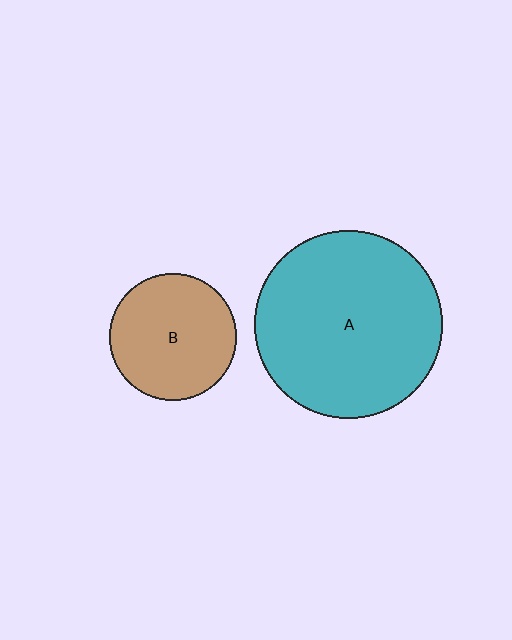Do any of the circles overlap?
No, none of the circles overlap.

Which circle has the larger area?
Circle A (teal).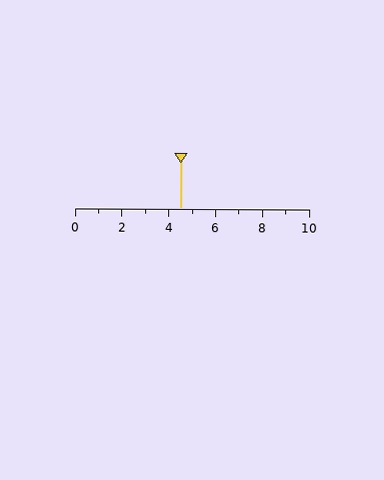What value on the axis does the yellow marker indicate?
The marker indicates approximately 4.5.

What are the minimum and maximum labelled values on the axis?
The axis runs from 0 to 10.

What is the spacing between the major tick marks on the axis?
The major ticks are spaced 2 apart.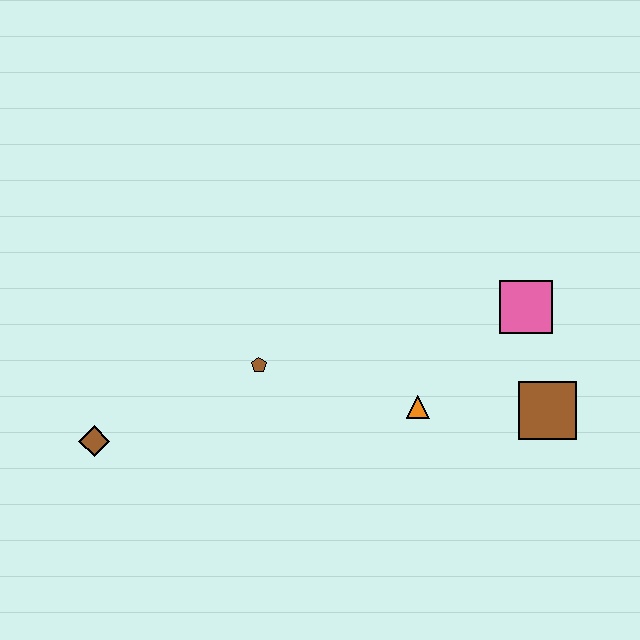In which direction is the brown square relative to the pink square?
The brown square is below the pink square.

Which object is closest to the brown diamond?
The brown pentagon is closest to the brown diamond.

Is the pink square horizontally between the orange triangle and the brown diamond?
No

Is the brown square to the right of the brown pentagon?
Yes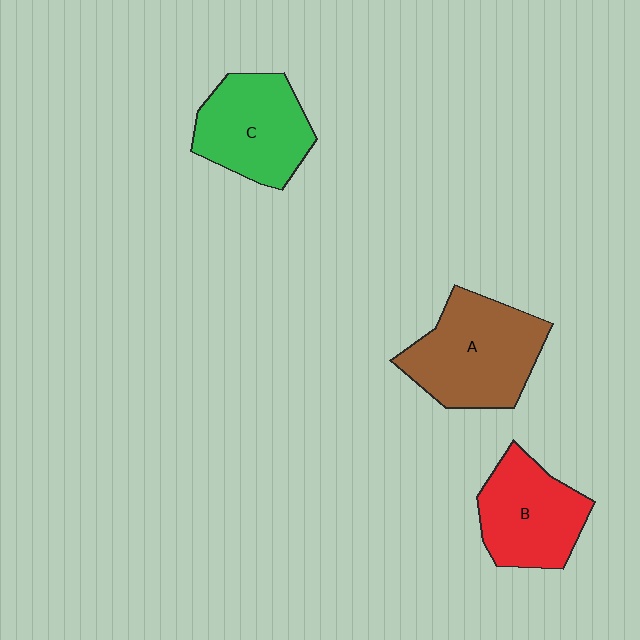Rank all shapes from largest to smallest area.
From largest to smallest: A (brown), C (green), B (red).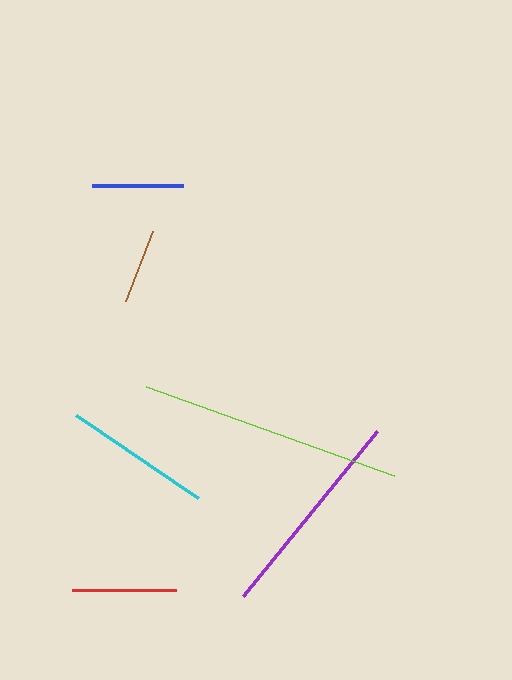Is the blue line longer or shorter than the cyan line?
The cyan line is longer than the blue line.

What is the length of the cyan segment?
The cyan segment is approximately 148 pixels long.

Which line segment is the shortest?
The brown line is the shortest at approximately 75 pixels.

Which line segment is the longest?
The lime line is the longest at approximately 263 pixels.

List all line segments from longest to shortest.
From longest to shortest: lime, purple, cyan, red, blue, brown.